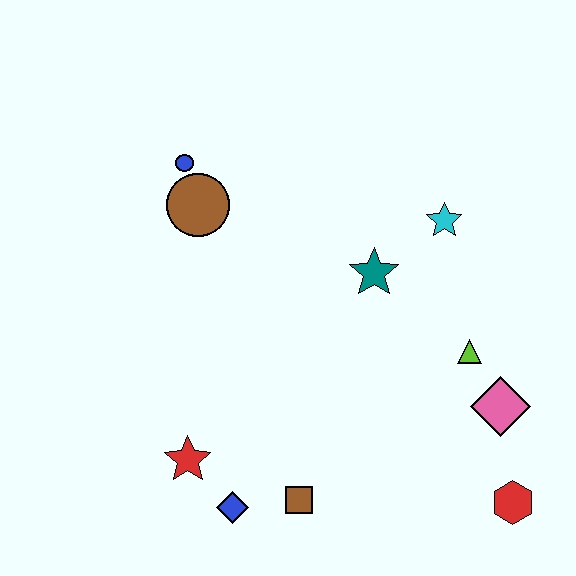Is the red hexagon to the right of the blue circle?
Yes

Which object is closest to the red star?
The blue diamond is closest to the red star.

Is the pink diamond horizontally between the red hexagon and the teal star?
Yes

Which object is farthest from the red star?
The cyan star is farthest from the red star.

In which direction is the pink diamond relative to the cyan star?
The pink diamond is below the cyan star.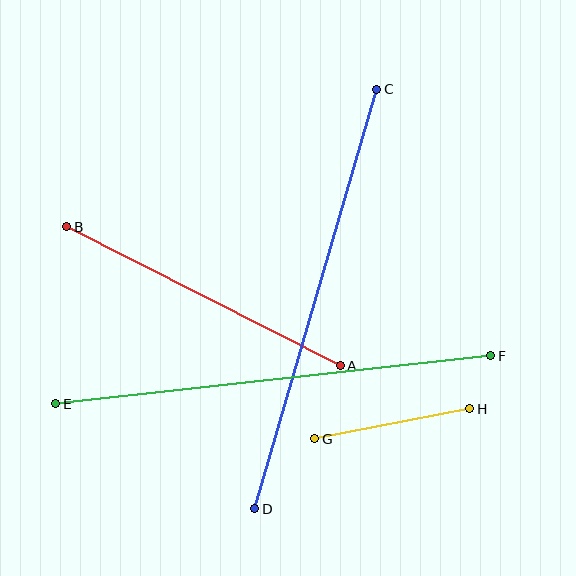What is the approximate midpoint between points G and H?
The midpoint is at approximately (392, 424) pixels.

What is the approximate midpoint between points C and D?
The midpoint is at approximately (316, 299) pixels.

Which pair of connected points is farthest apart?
Points E and F are farthest apart.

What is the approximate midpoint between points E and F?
The midpoint is at approximately (273, 380) pixels.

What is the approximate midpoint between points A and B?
The midpoint is at approximately (204, 296) pixels.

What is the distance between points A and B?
The distance is approximately 307 pixels.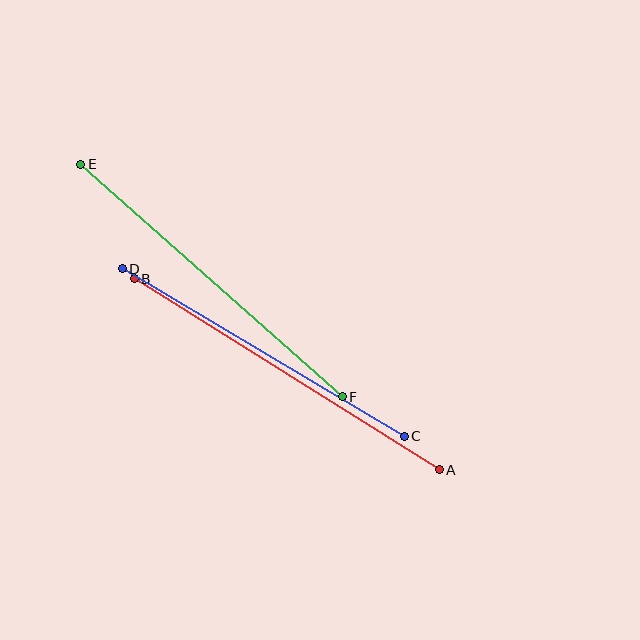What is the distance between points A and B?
The distance is approximately 360 pixels.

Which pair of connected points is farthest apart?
Points A and B are farthest apart.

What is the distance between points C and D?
The distance is approximately 328 pixels.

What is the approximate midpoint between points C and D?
The midpoint is at approximately (263, 353) pixels.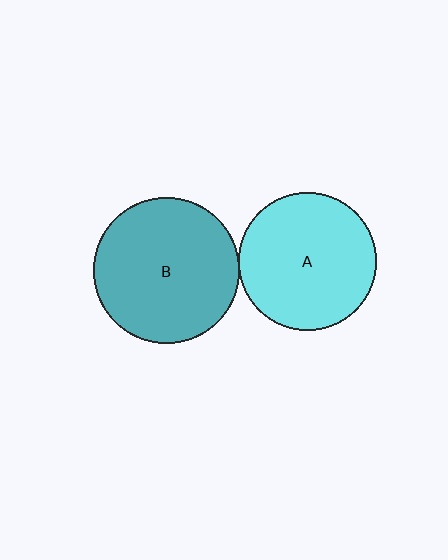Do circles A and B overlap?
Yes.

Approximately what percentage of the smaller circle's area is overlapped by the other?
Approximately 5%.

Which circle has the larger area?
Circle B (teal).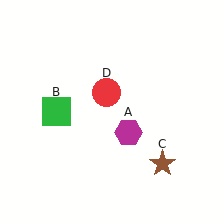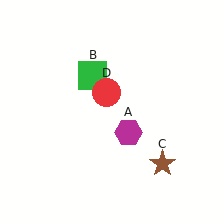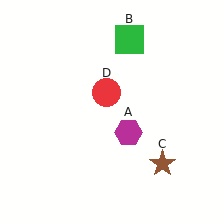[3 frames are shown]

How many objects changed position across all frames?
1 object changed position: green square (object B).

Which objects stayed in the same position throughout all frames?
Magenta hexagon (object A) and brown star (object C) and red circle (object D) remained stationary.